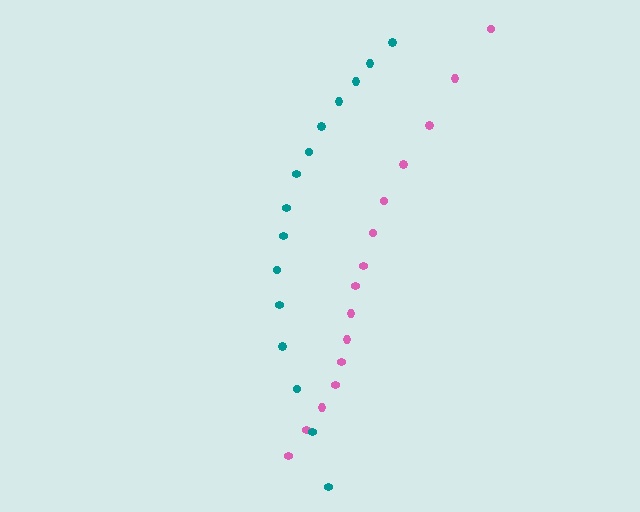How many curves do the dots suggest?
There are 2 distinct paths.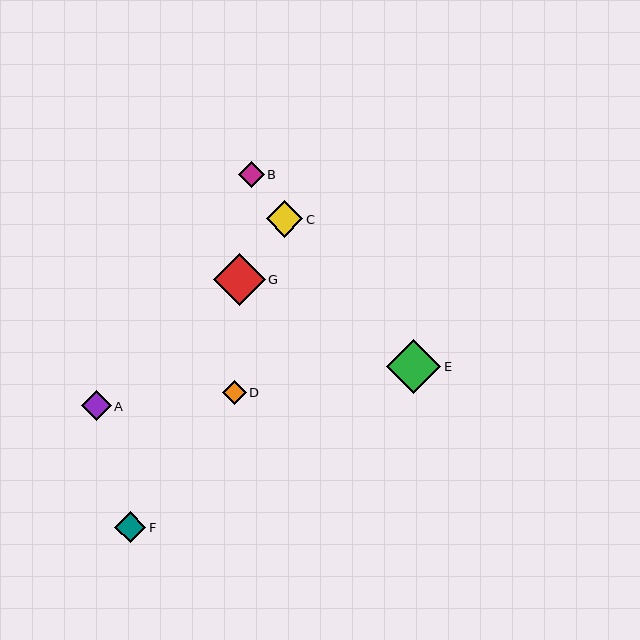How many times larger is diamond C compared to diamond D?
Diamond C is approximately 1.5 times the size of diamond D.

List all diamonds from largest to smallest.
From largest to smallest: E, G, C, F, A, B, D.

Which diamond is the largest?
Diamond E is the largest with a size of approximately 54 pixels.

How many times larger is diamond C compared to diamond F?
Diamond C is approximately 1.2 times the size of diamond F.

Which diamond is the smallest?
Diamond D is the smallest with a size of approximately 24 pixels.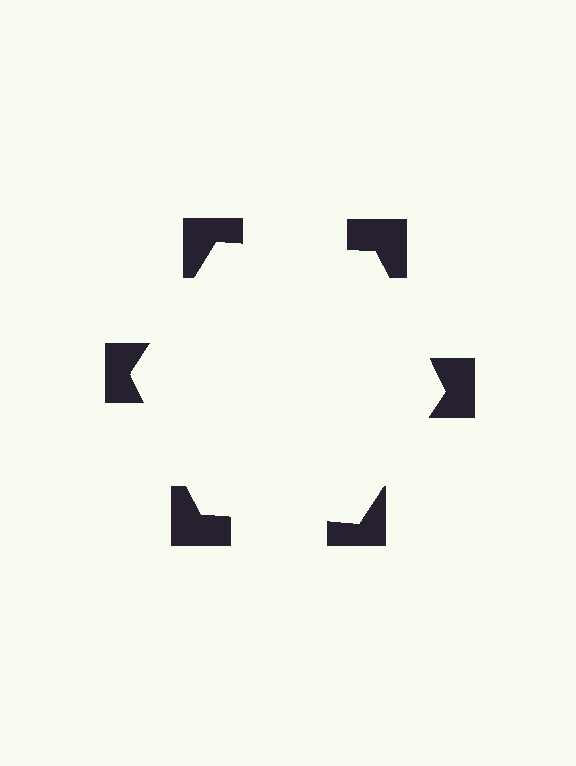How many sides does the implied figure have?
6 sides.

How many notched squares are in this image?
There are 6 — one at each vertex of the illusory hexagon.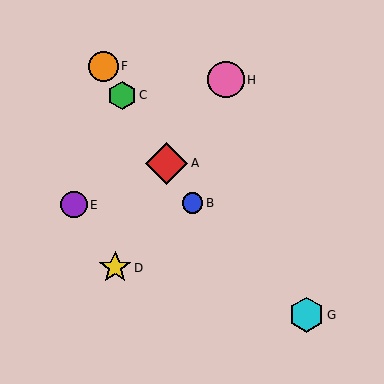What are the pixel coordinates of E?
Object E is at (74, 205).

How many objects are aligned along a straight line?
4 objects (A, B, C, F) are aligned along a straight line.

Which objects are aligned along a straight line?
Objects A, B, C, F are aligned along a straight line.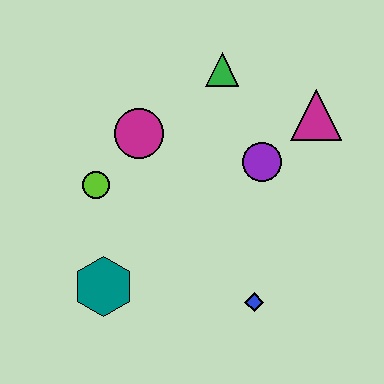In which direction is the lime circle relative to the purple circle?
The lime circle is to the left of the purple circle.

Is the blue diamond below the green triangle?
Yes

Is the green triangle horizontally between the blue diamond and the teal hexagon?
Yes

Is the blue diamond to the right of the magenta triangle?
No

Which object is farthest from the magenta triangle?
The teal hexagon is farthest from the magenta triangle.